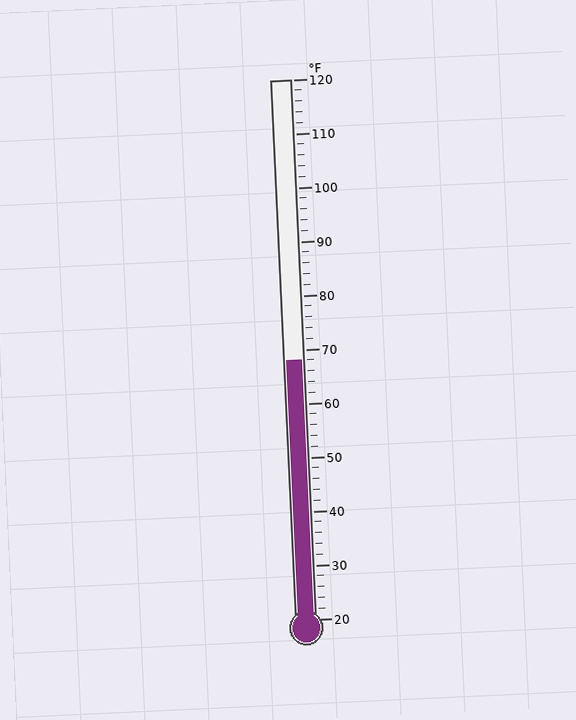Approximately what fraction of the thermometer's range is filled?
The thermometer is filled to approximately 50% of its range.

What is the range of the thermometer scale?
The thermometer scale ranges from 20°F to 120°F.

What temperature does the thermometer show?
The thermometer shows approximately 68°F.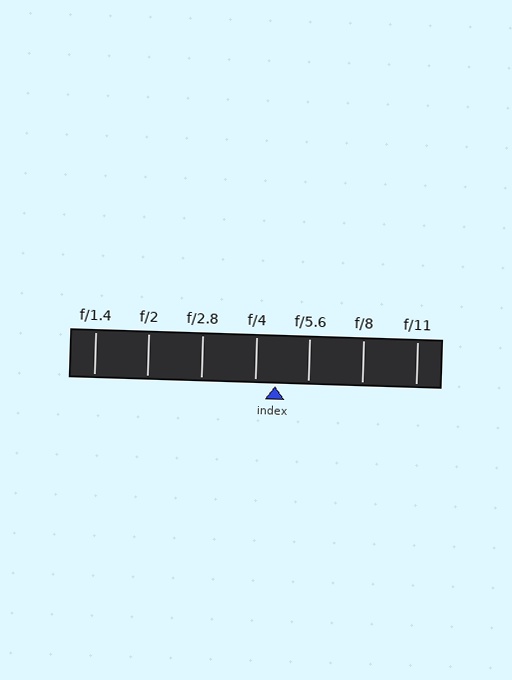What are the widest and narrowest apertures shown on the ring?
The widest aperture shown is f/1.4 and the narrowest is f/11.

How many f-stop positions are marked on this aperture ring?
There are 7 f-stop positions marked.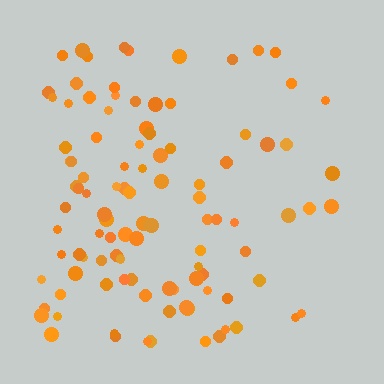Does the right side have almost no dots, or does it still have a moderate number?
Still a moderate number, just noticeably fewer than the left.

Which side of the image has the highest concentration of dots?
The left.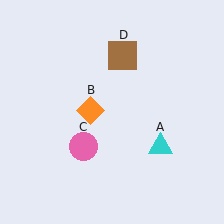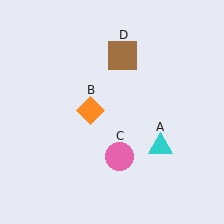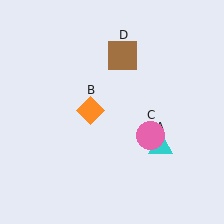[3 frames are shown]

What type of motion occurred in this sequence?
The pink circle (object C) rotated counterclockwise around the center of the scene.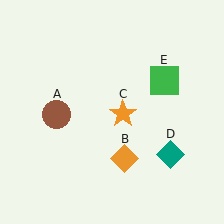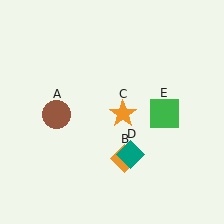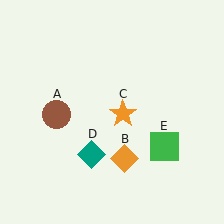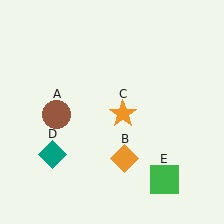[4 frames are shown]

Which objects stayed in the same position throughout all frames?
Brown circle (object A) and orange diamond (object B) and orange star (object C) remained stationary.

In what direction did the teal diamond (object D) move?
The teal diamond (object D) moved left.